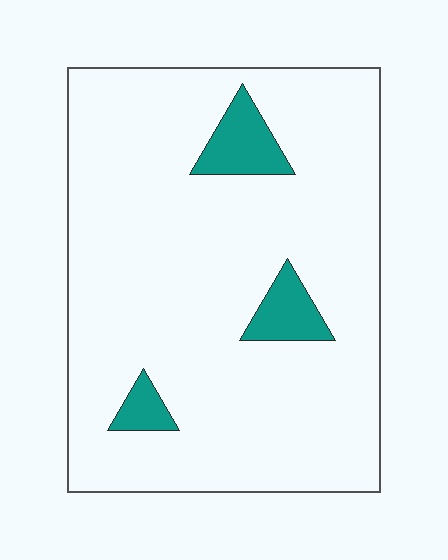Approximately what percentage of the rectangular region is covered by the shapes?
Approximately 10%.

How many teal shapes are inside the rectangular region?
3.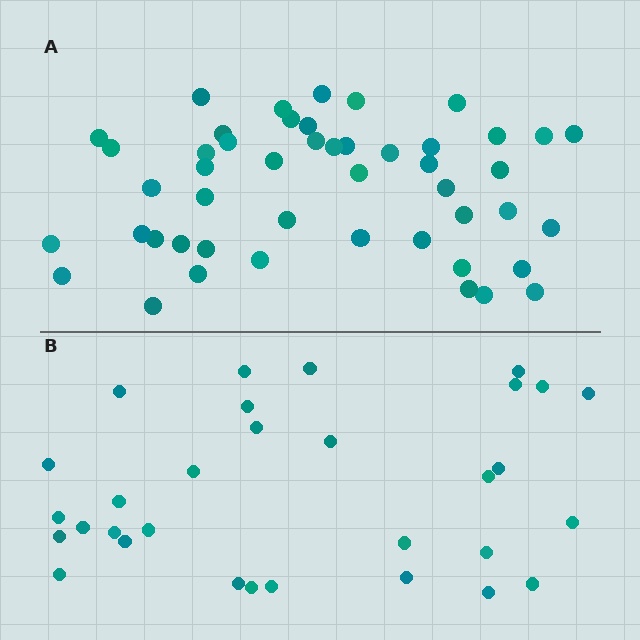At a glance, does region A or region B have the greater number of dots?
Region A (the top region) has more dots.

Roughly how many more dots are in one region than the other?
Region A has approximately 15 more dots than region B.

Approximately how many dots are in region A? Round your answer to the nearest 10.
About 50 dots. (The exact count is 48, which rounds to 50.)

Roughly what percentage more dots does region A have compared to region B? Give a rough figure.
About 55% more.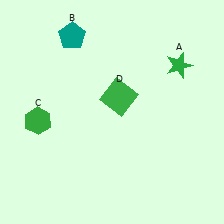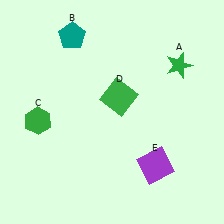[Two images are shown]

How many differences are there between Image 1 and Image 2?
There is 1 difference between the two images.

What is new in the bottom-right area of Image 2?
A purple square (E) was added in the bottom-right area of Image 2.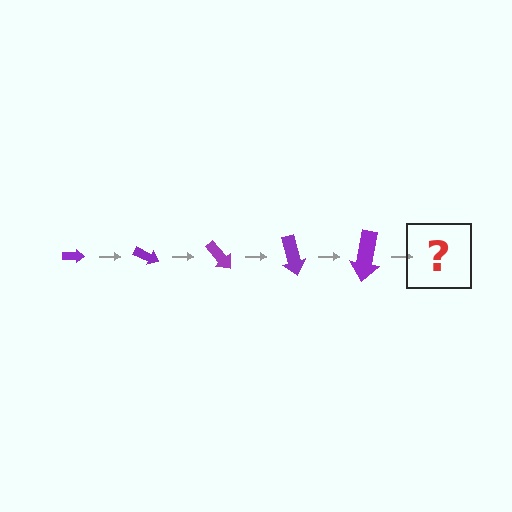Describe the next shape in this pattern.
It should be an arrow, larger than the previous one and rotated 125 degrees from the start.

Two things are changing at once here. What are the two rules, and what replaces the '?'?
The two rules are that the arrow grows larger each step and it rotates 25 degrees each step. The '?' should be an arrow, larger than the previous one and rotated 125 degrees from the start.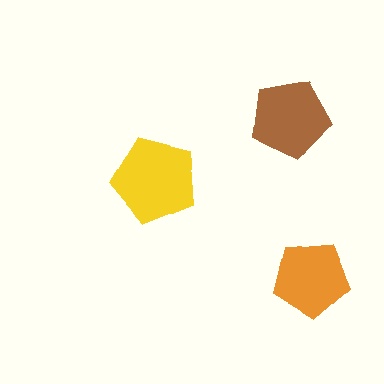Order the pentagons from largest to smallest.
the yellow one, the brown one, the orange one.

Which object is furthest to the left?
The yellow pentagon is leftmost.